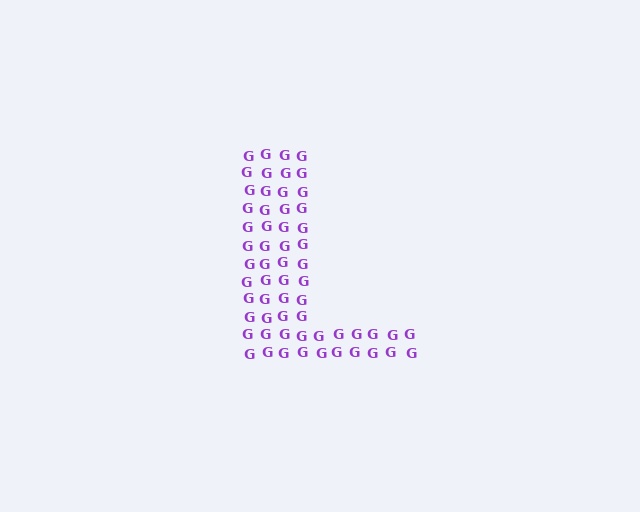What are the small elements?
The small elements are letter G's.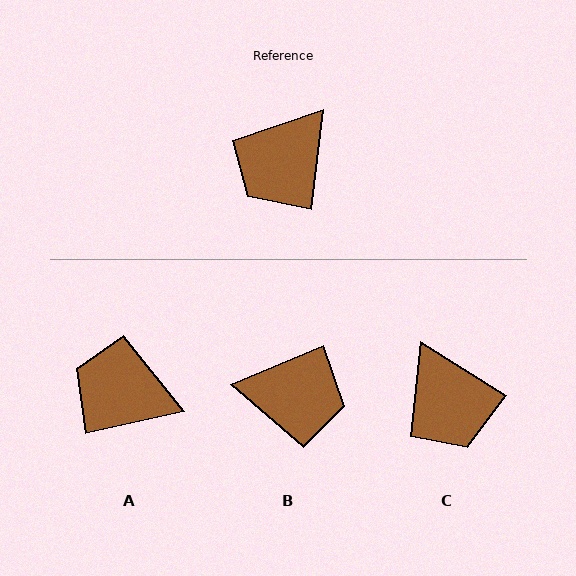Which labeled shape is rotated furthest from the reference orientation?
B, about 120 degrees away.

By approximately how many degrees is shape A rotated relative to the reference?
Approximately 70 degrees clockwise.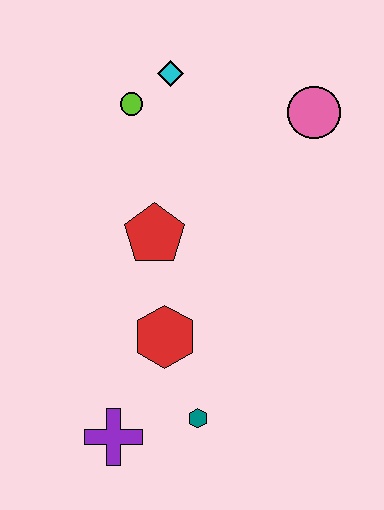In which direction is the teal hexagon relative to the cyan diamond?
The teal hexagon is below the cyan diamond.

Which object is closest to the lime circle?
The cyan diamond is closest to the lime circle.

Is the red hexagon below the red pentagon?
Yes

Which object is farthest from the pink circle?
The purple cross is farthest from the pink circle.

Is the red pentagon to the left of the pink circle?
Yes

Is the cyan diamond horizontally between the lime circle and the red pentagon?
No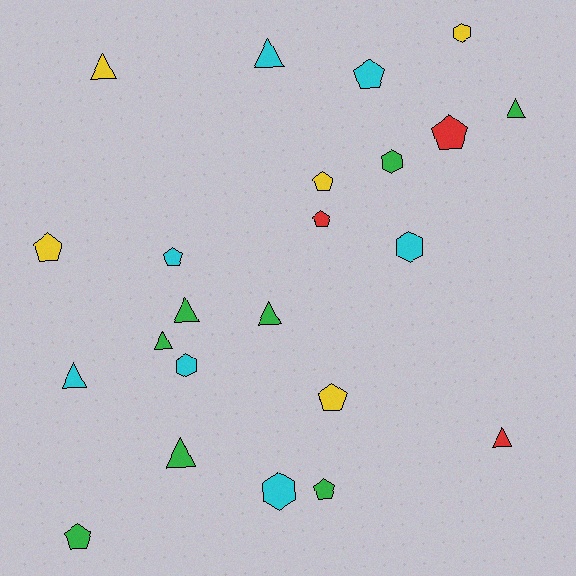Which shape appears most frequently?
Triangle, with 9 objects.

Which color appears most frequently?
Green, with 8 objects.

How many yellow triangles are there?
There is 1 yellow triangle.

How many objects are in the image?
There are 23 objects.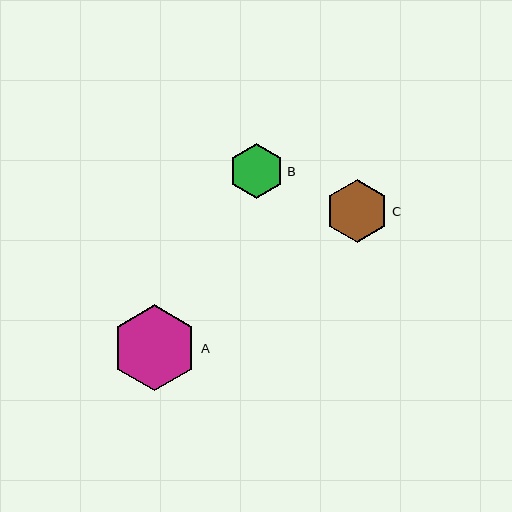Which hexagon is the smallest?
Hexagon B is the smallest with a size of approximately 55 pixels.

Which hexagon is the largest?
Hexagon A is the largest with a size of approximately 86 pixels.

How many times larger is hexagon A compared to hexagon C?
Hexagon A is approximately 1.4 times the size of hexagon C.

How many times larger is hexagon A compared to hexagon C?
Hexagon A is approximately 1.4 times the size of hexagon C.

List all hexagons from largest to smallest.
From largest to smallest: A, C, B.